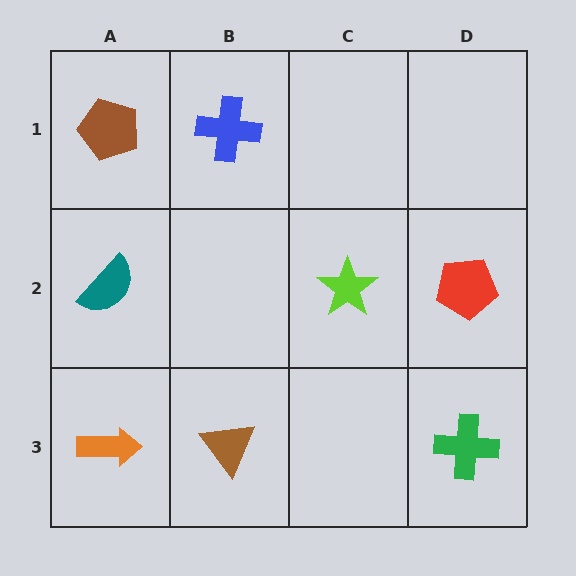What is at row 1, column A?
A brown pentagon.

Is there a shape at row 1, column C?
No, that cell is empty.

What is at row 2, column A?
A teal semicircle.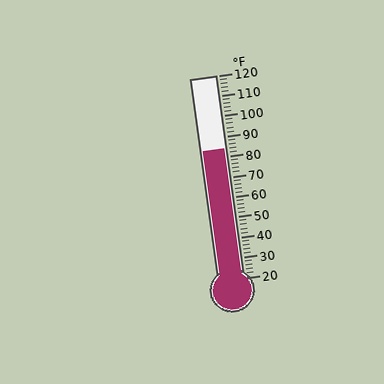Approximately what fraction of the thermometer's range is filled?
The thermometer is filled to approximately 65% of its range.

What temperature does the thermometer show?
The thermometer shows approximately 84°F.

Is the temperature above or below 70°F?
The temperature is above 70°F.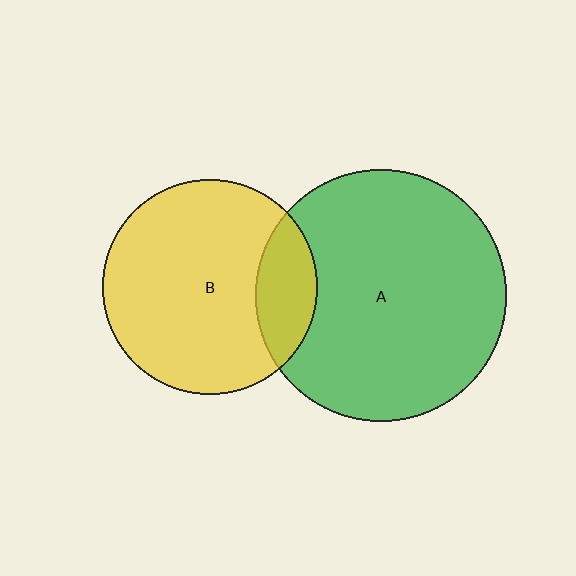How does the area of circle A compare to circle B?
Approximately 1.4 times.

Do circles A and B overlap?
Yes.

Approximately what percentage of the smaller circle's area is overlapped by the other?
Approximately 20%.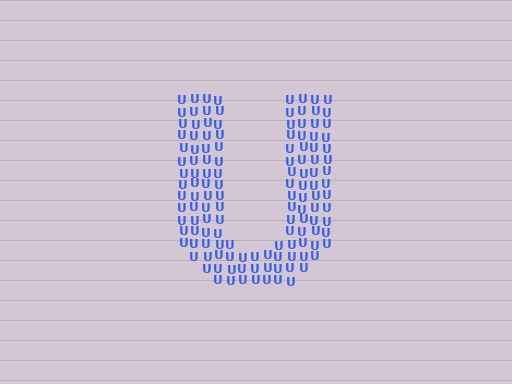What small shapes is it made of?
It is made of small letter U's.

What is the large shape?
The large shape is the letter U.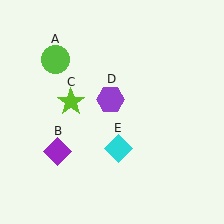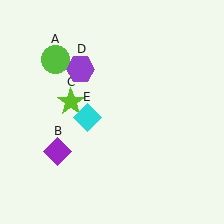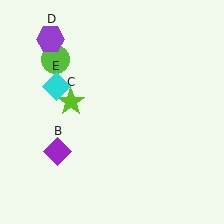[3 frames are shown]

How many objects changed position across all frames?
2 objects changed position: purple hexagon (object D), cyan diamond (object E).